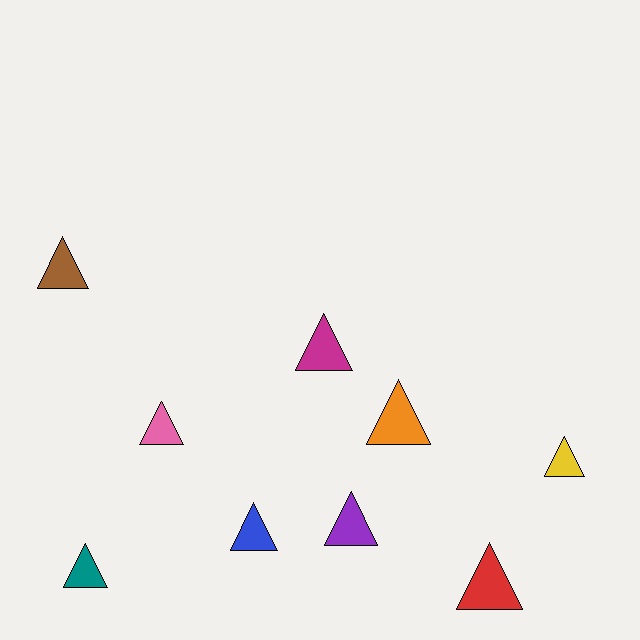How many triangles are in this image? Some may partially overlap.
There are 9 triangles.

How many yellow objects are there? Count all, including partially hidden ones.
There is 1 yellow object.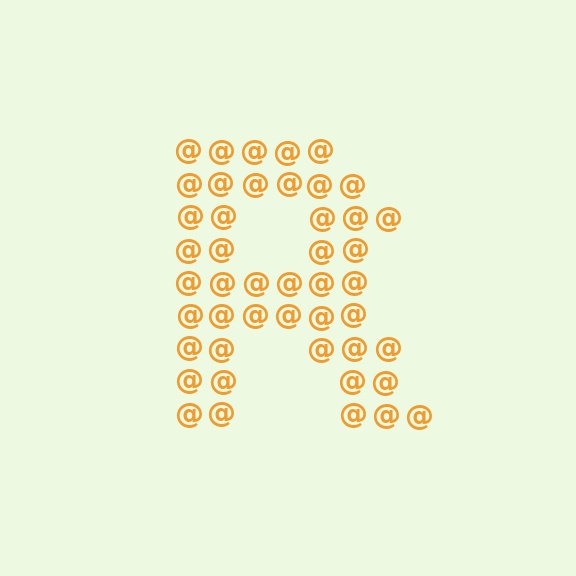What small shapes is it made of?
It is made of small at signs.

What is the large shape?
The large shape is the letter R.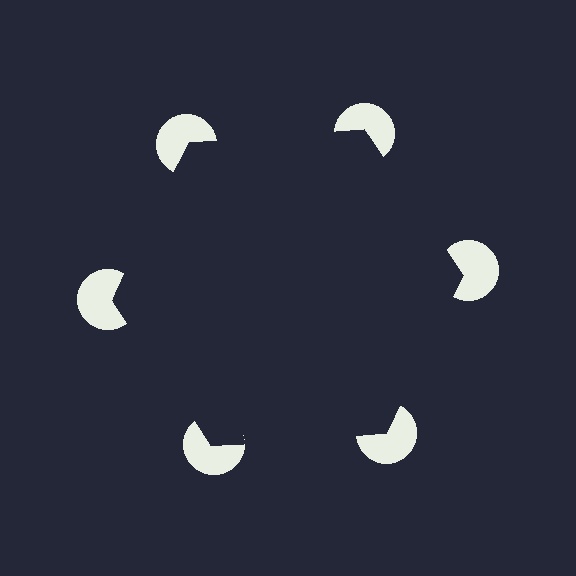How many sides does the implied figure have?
6 sides.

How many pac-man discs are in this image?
There are 6 — one at each vertex of the illusory hexagon.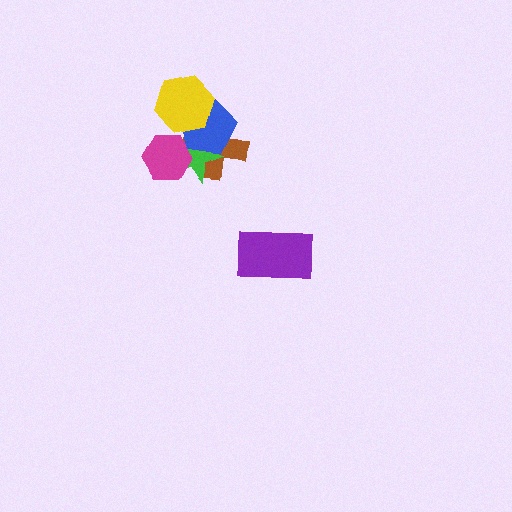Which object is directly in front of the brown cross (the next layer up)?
The green star is directly in front of the brown cross.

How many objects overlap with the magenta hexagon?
2 objects overlap with the magenta hexagon.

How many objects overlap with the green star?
4 objects overlap with the green star.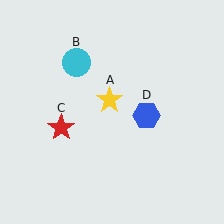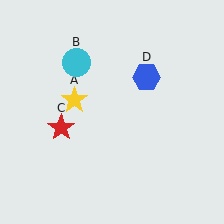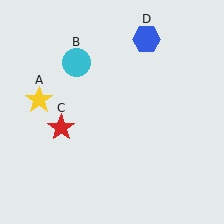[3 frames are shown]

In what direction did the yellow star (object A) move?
The yellow star (object A) moved left.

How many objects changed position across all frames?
2 objects changed position: yellow star (object A), blue hexagon (object D).